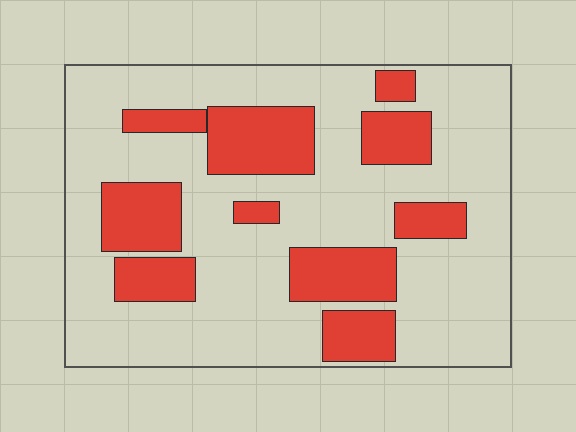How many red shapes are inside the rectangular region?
10.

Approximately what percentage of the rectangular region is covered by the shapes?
Approximately 30%.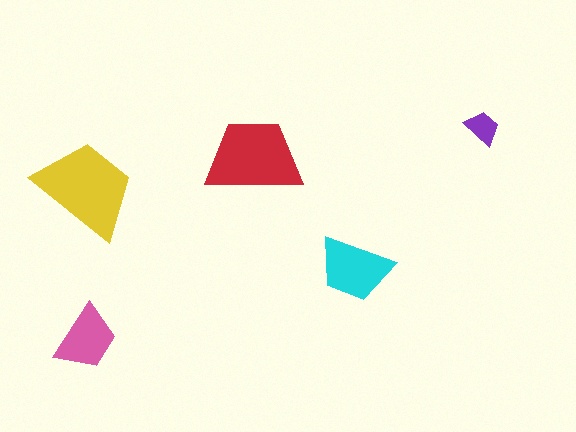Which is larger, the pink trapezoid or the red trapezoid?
The red one.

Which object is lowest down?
The pink trapezoid is bottommost.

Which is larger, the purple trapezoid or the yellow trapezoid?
The yellow one.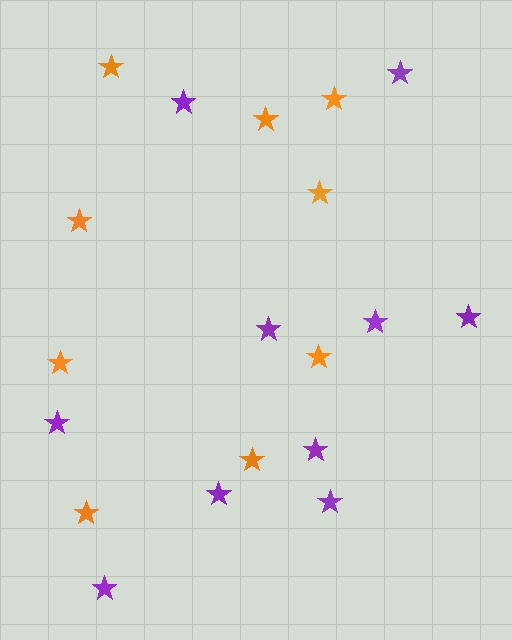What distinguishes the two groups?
There are 2 groups: one group of purple stars (10) and one group of orange stars (9).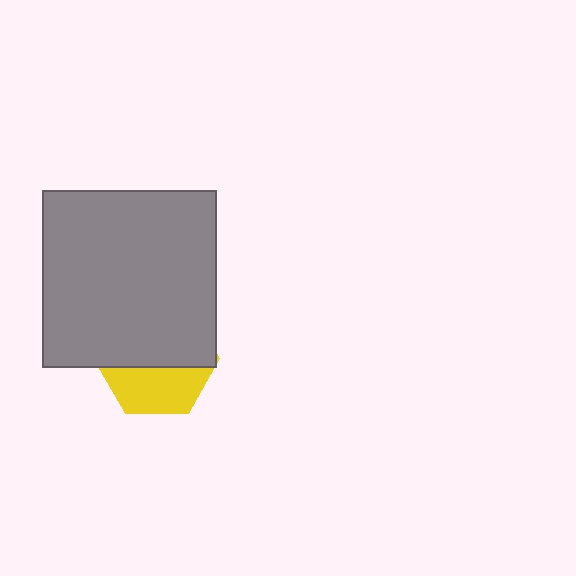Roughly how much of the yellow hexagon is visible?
A small part of it is visible (roughly 40%).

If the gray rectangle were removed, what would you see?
You would see the complete yellow hexagon.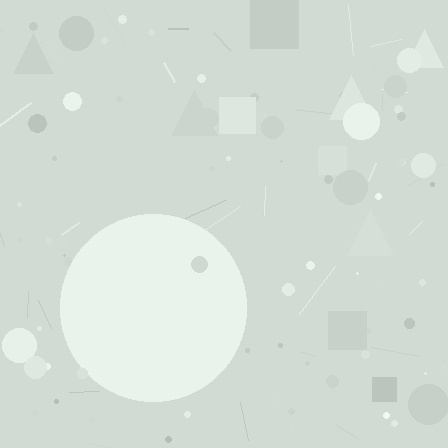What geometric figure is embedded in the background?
A circle is embedded in the background.